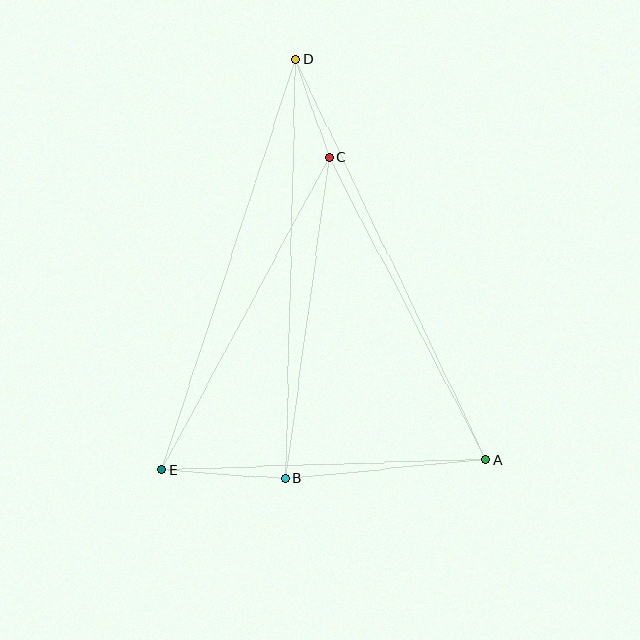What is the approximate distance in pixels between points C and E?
The distance between C and E is approximately 354 pixels.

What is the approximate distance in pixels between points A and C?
The distance between A and C is approximately 341 pixels.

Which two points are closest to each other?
Points C and D are closest to each other.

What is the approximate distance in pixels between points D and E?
The distance between D and E is approximately 432 pixels.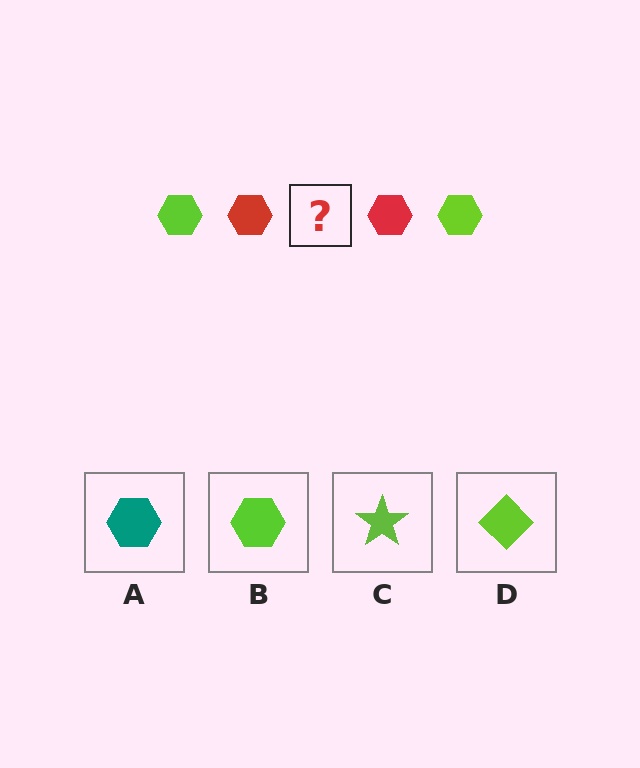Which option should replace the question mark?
Option B.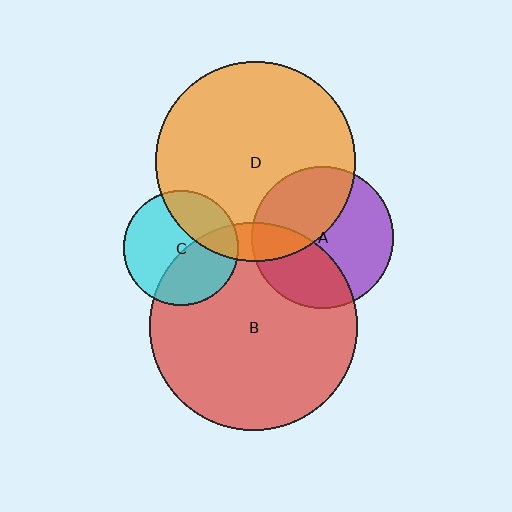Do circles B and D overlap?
Yes.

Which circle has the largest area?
Circle B (red).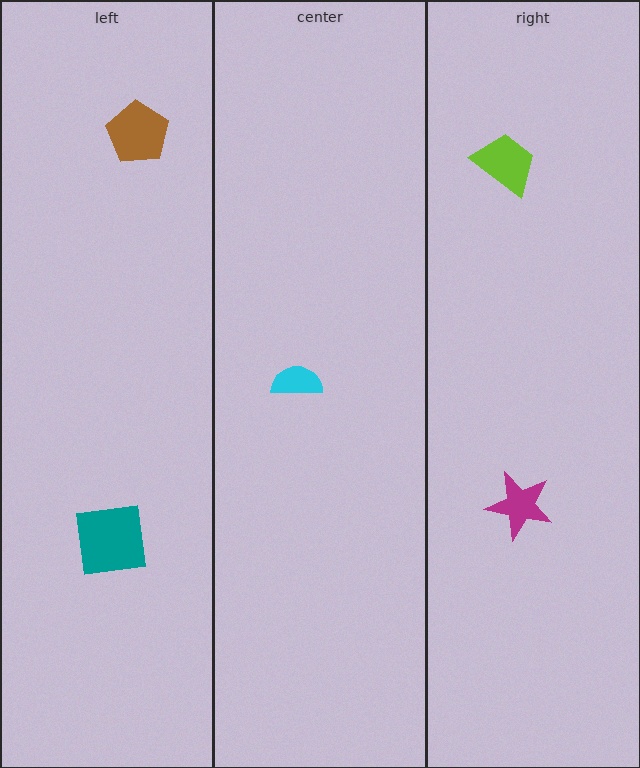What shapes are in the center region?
The cyan semicircle.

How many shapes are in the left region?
2.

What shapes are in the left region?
The brown pentagon, the teal square.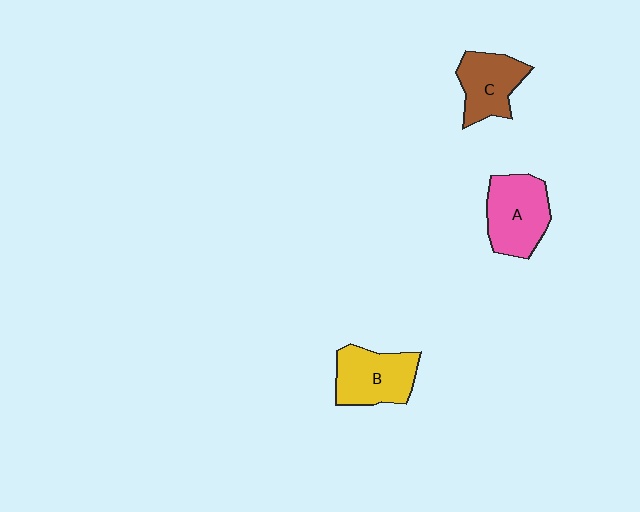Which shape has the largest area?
Shape A (pink).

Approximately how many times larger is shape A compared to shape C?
Approximately 1.2 times.